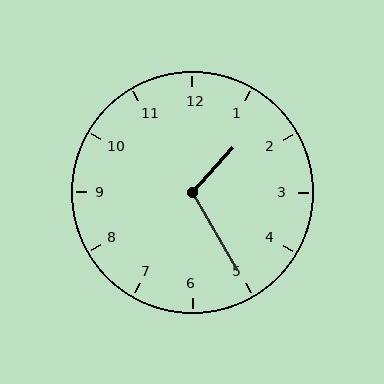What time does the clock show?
1:25.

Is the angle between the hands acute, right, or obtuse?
It is obtuse.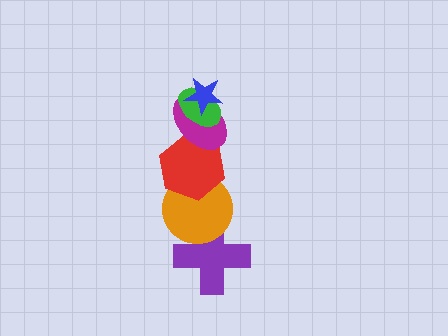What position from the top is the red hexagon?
The red hexagon is 4th from the top.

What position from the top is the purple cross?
The purple cross is 6th from the top.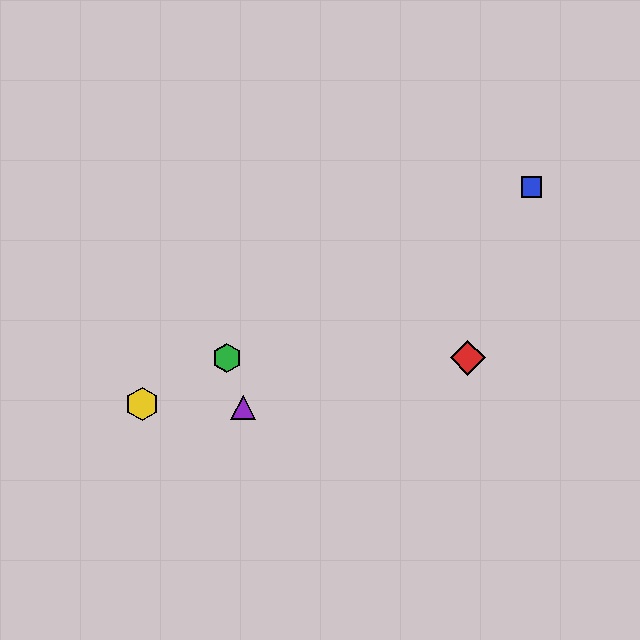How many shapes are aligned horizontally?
2 shapes (the red diamond, the green hexagon) are aligned horizontally.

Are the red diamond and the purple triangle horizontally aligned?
No, the red diamond is at y≈358 and the purple triangle is at y≈407.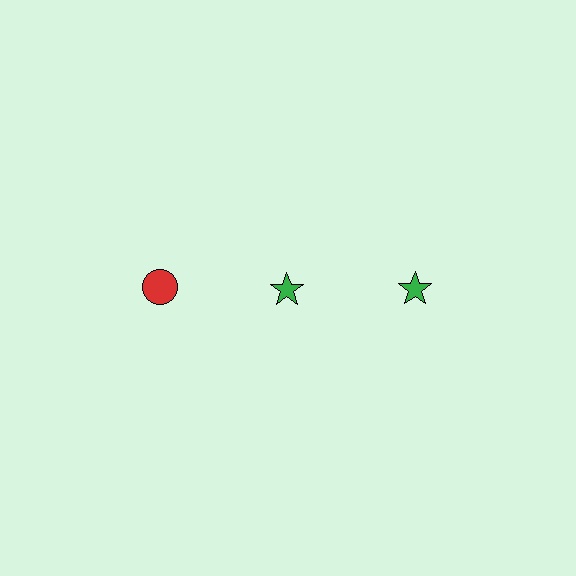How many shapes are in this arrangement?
There are 3 shapes arranged in a grid pattern.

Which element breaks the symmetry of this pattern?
The red circle in the top row, leftmost column breaks the symmetry. All other shapes are green stars.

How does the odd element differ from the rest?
It differs in both color (red instead of green) and shape (circle instead of star).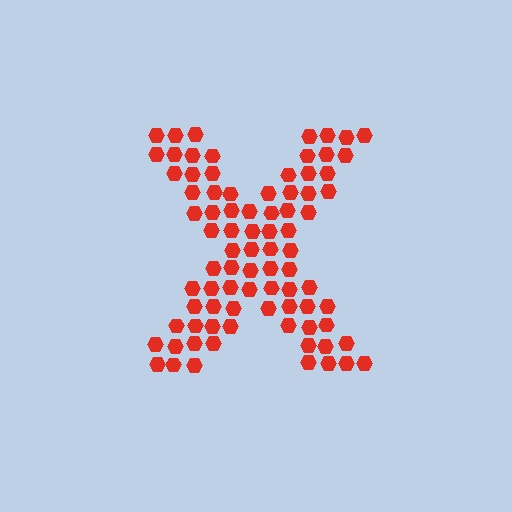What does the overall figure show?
The overall figure shows the letter X.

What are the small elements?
The small elements are hexagons.